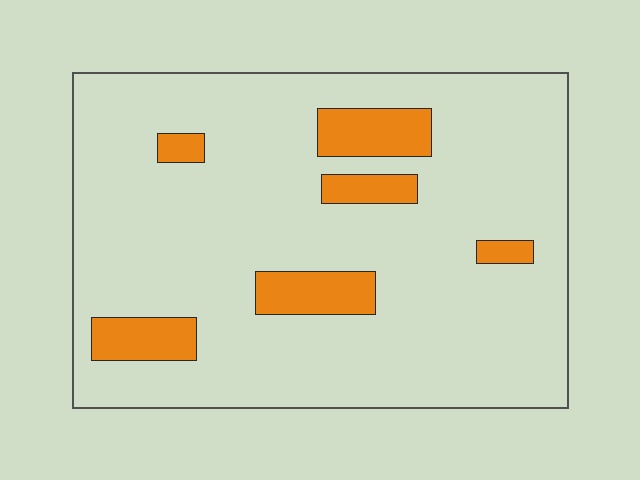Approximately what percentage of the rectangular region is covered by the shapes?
Approximately 15%.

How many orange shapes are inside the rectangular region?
6.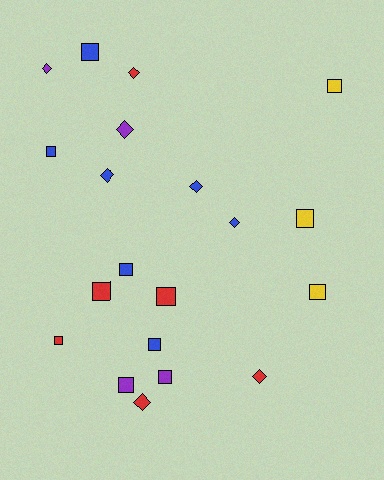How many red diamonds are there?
There are 3 red diamonds.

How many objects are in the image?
There are 20 objects.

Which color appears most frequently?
Blue, with 7 objects.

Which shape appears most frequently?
Square, with 12 objects.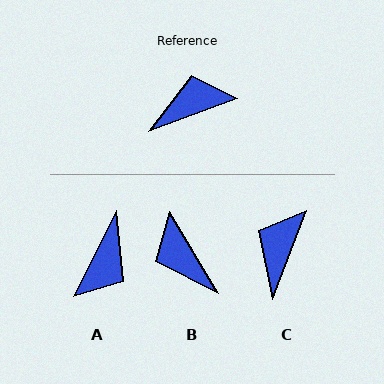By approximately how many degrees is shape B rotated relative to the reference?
Approximately 101 degrees counter-clockwise.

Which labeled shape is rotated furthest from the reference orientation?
A, about 137 degrees away.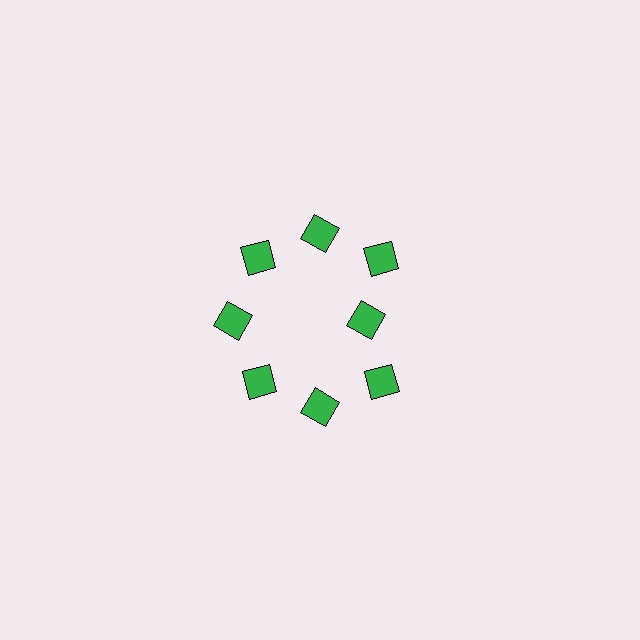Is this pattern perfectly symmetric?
No. The 8 green diamonds are arranged in a ring, but one element near the 3 o'clock position is pulled inward toward the center, breaking the 8-fold rotational symmetry.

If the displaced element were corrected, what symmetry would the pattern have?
It would have 8-fold rotational symmetry — the pattern would map onto itself every 45 degrees.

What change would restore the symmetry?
The symmetry would be restored by moving it outward, back onto the ring so that all 8 diamonds sit at equal angles and equal distance from the center.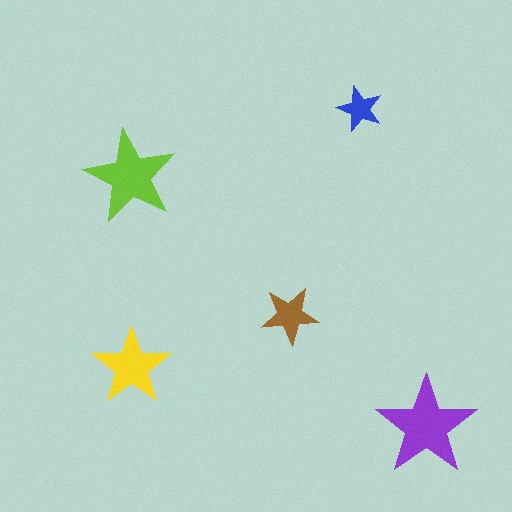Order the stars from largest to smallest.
the purple one, the lime one, the yellow one, the brown one, the blue one.